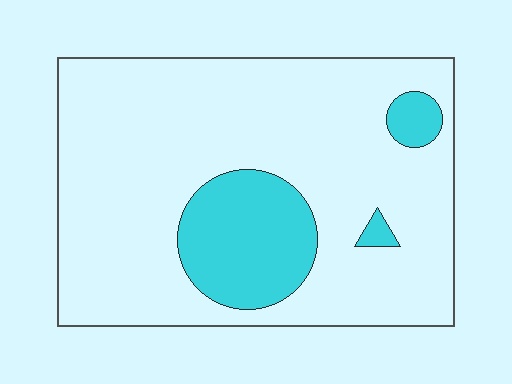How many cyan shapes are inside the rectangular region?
3.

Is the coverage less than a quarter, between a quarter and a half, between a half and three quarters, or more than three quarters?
Less than a quarter.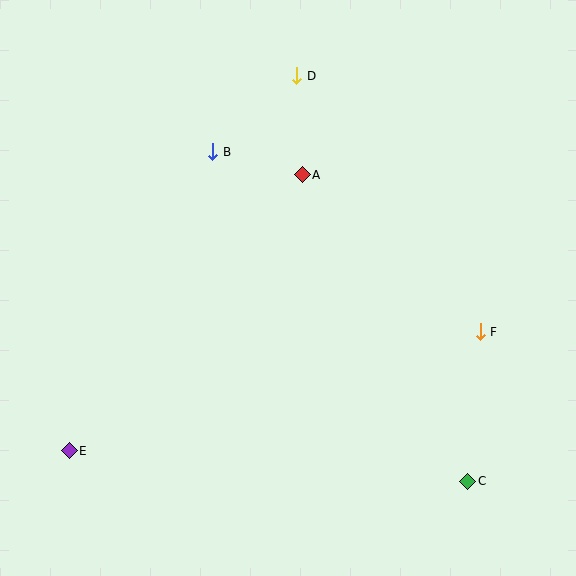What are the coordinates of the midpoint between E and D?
The midpoint between E and D is at (183, 263).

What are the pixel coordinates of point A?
Point A is at (302, 175).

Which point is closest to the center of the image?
Point A at (302, 175) is closest to the center.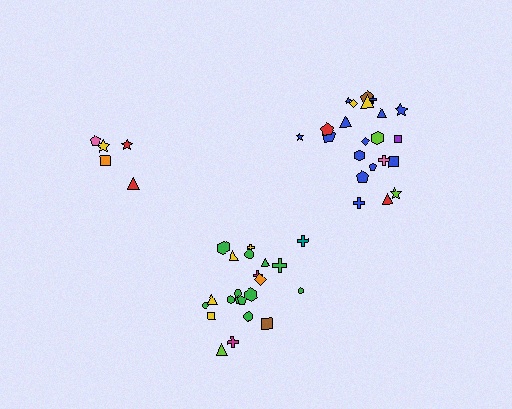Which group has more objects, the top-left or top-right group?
The top-right group.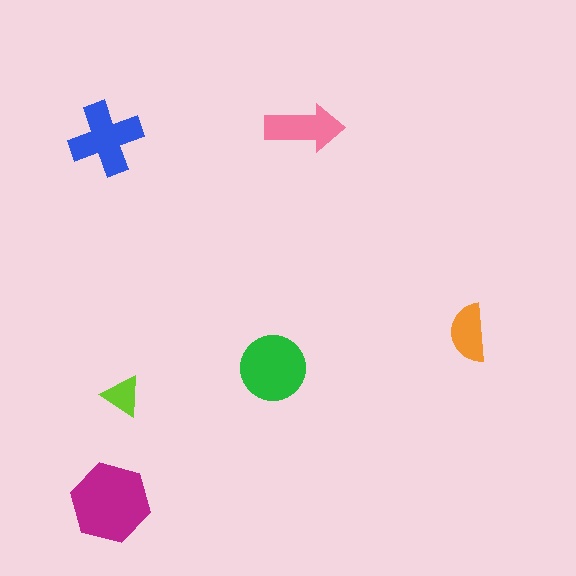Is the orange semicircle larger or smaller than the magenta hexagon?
Smaller.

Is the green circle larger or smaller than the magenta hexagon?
Smaller.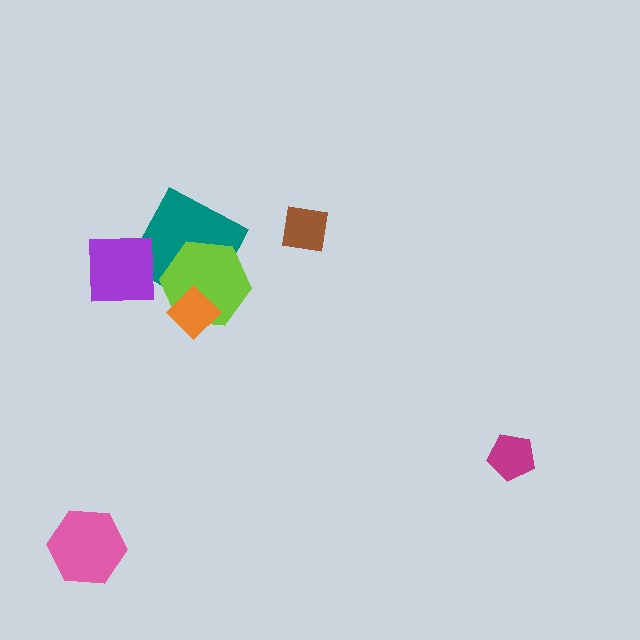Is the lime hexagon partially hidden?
Yes, it is partially covered by another shape.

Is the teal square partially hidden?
Yes, it is partially covered by another shape.